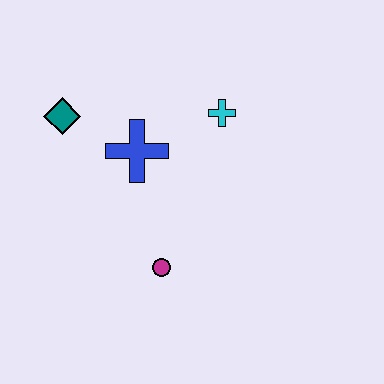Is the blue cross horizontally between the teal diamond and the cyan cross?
Yes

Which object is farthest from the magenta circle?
The teal diamond is farthest from the magenta circle.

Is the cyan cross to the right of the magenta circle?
Yes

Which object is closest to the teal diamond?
The blue cross is closest to the teal diamond.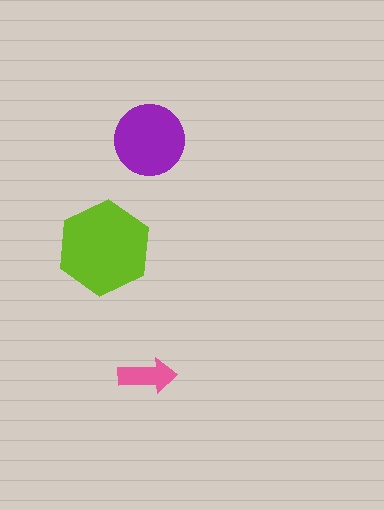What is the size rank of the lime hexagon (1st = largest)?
1st.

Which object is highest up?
The purple circle is topmost.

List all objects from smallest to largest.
The pink arrow, the purple circle, the lime hexagon.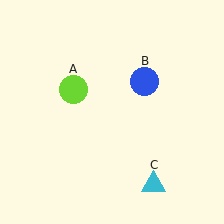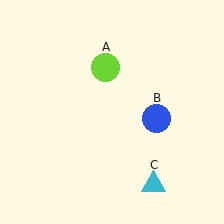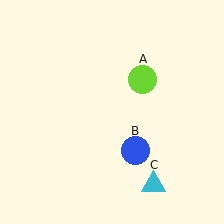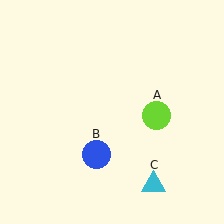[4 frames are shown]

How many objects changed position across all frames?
2 objects changed position: lime circle (object A), blue circle (object B).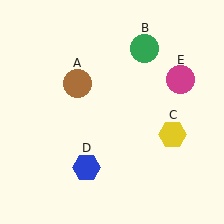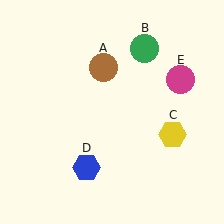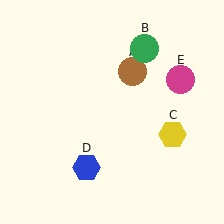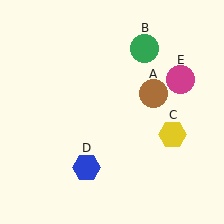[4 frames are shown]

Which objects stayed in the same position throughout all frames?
Green circle (object B) and yellow hexagon (object C) and blue hexagon (object D) and magenta circle (object E) remained stationary.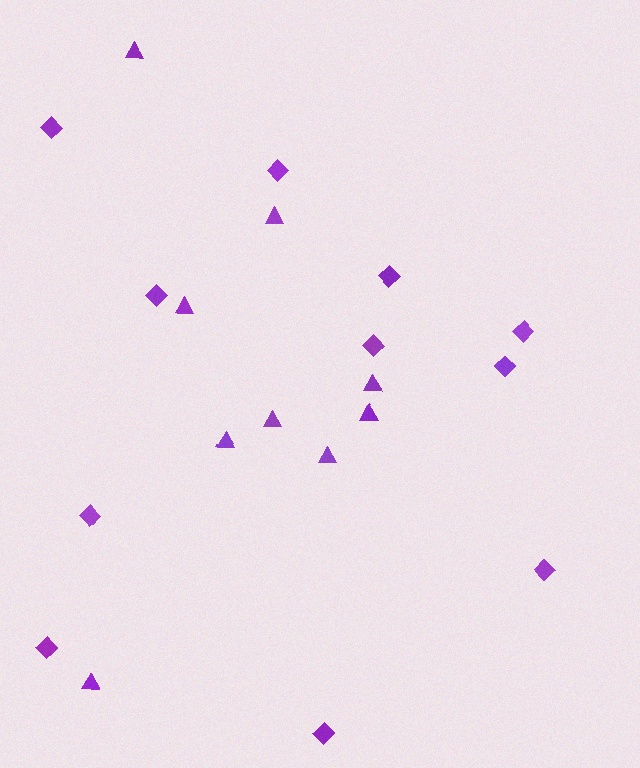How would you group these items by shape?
There are 2 groups: one group of diamonds (11) and one group of triangles (9).